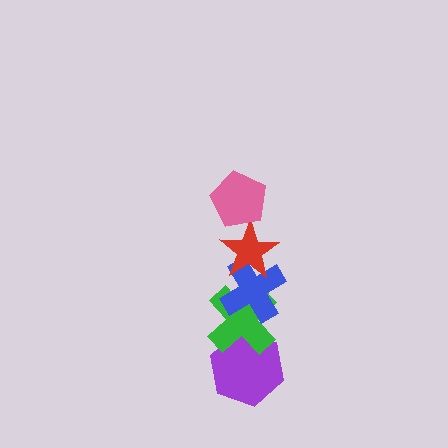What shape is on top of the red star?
The pink pentagon is on top of the red star.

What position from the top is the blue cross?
The blue cross is 3rd from the top.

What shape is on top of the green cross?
The blue cross is on top of the green cross.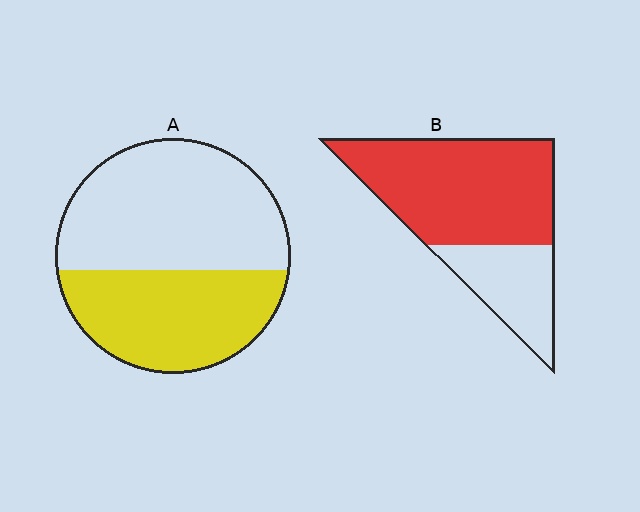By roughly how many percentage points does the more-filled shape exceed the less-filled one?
By roughly 30 percentage points (B over A).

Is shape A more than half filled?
No.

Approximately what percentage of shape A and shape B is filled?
A is approximately 40% and B is approximately 70%.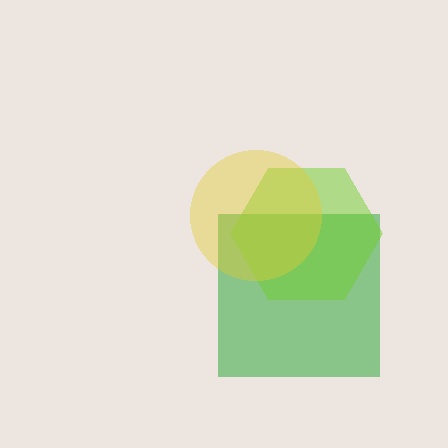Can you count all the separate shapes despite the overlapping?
Yes, there are 3 separate shapes.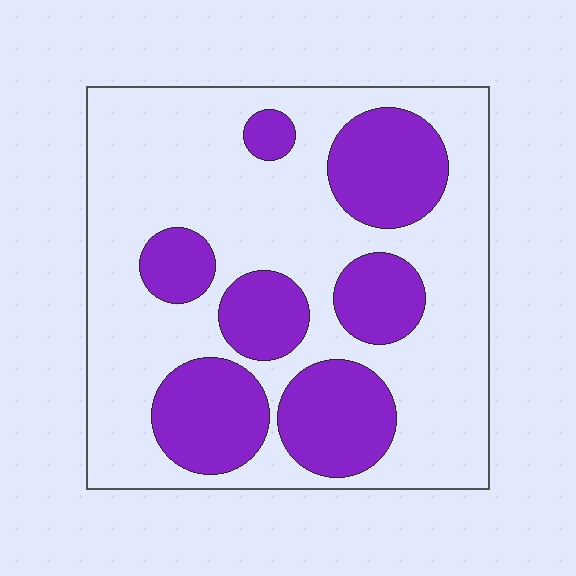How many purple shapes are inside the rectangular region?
7.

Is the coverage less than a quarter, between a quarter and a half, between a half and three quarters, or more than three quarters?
Between a quarter and a half.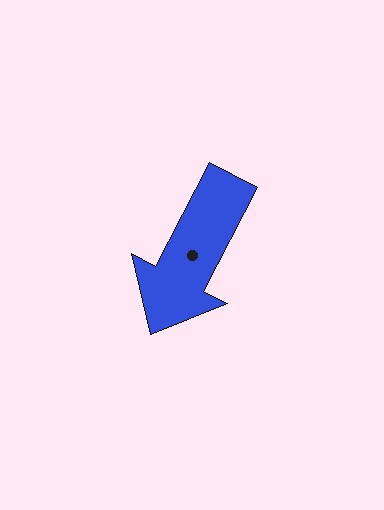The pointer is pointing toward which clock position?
Roughly 7 o'clock.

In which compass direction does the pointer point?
Southwest.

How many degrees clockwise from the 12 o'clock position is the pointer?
Approximately 208 degrees.